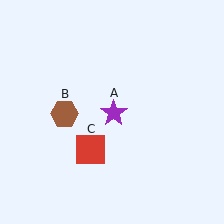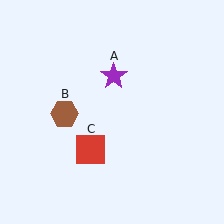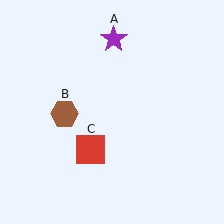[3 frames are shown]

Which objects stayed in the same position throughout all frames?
Brown hexagon (object B) and red square (object C) remained stationary.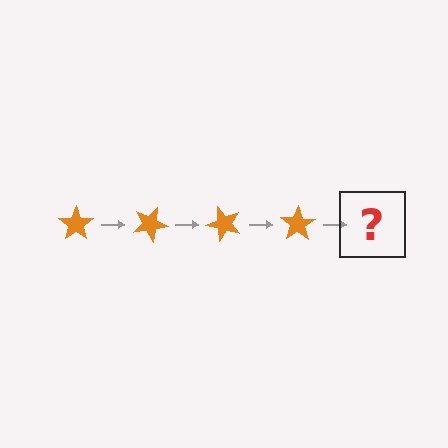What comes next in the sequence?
The next element should be an orange star rotated 100 degrees.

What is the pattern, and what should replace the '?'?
The pattern is that the star rotates 25 degrees each step. The '?' should be an orange star rotated 100 degrees.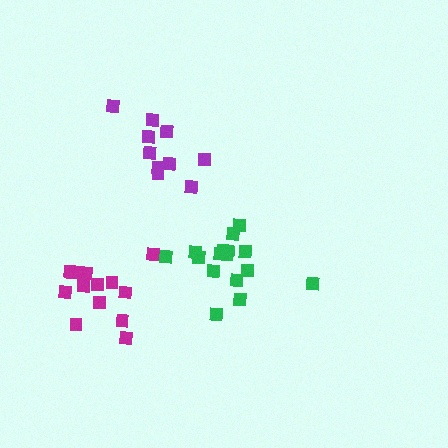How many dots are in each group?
Group 1: 16 dots, Group 2: 10 dots, Group 3: 13 dots (39 total).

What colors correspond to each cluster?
The clusters are colored: green, purple, magenta.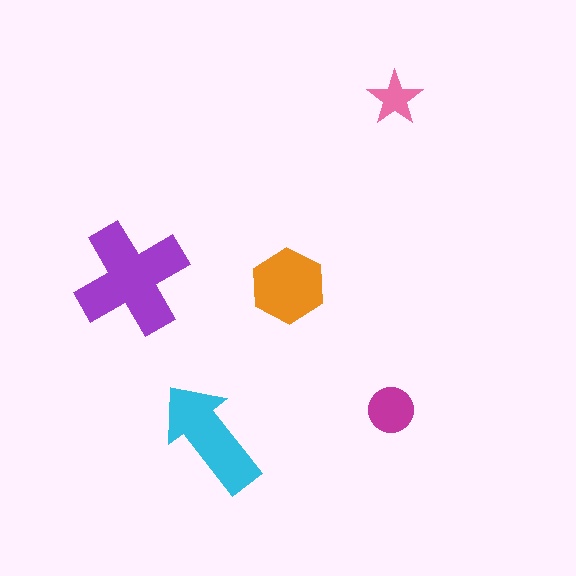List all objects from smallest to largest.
The pink star, the magenta circle, the orange hexagon, the cyan arrow, the purple cross.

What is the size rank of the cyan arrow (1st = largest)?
2nd.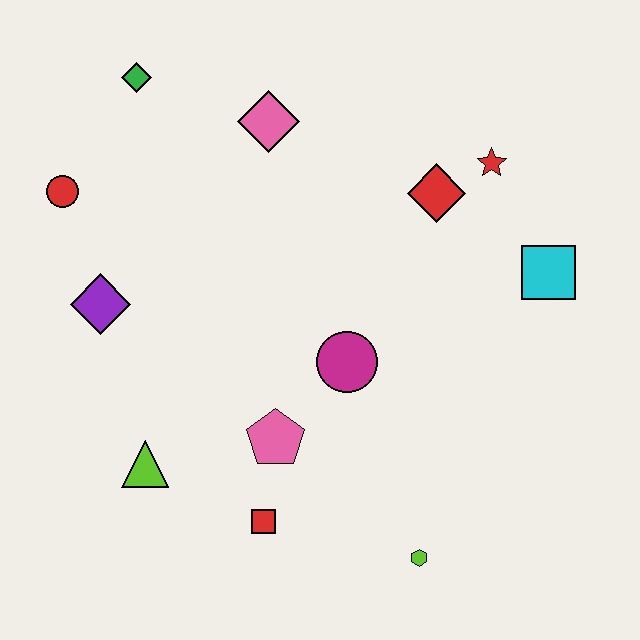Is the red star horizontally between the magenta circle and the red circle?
No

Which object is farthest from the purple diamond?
The cyan square is farthest from the purple diamond.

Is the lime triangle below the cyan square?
Yes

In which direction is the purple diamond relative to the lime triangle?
The purple diamond is above the lime triangle.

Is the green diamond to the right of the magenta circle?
No